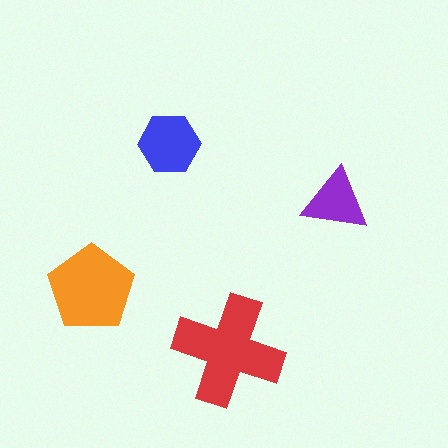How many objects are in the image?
There are 4 objects in the image.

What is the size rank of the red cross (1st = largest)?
1st.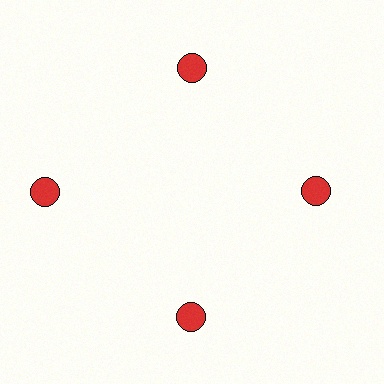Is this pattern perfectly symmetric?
No. The 4 red circles are arranged in a ring, but one element near the 9 o'clock position is pushed outward from the center, breaking the 4-fold rotational symmetry.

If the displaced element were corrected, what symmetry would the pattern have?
It would have 4-fold rotational symmetry — the pattern would map onto itself every 90 degrees.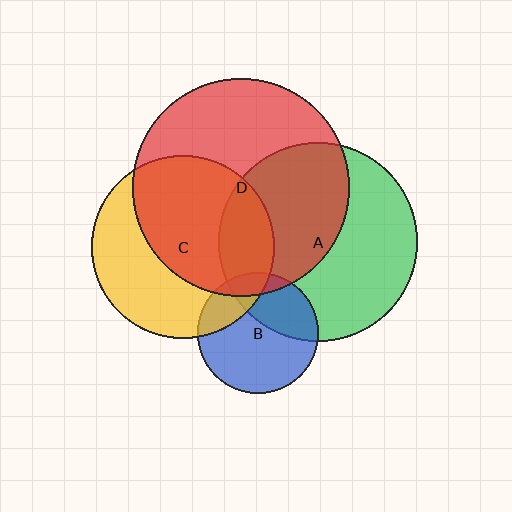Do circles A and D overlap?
Yes.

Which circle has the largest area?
Circle D (red).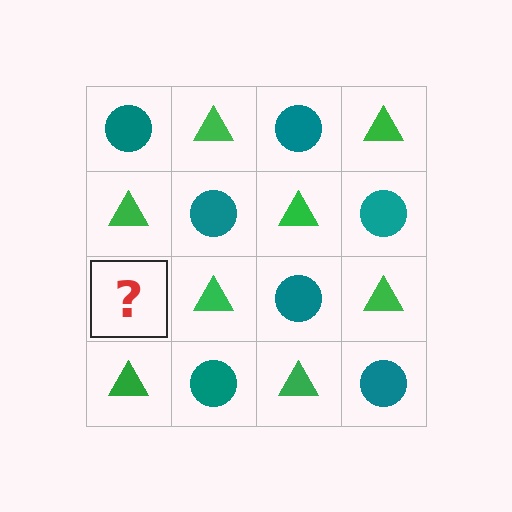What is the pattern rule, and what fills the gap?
The rule is that it alternates teal circle and green triangle in a checkerboard pattern. The gap should be filled with a teal circle.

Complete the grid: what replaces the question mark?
The question mark should be replaced with a teal circle.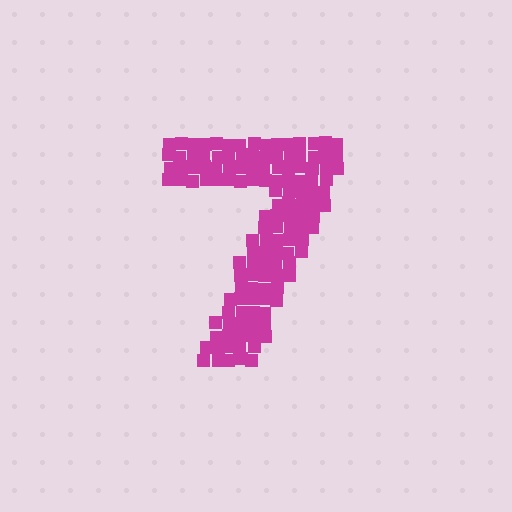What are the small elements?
The small elements are squares.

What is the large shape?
The large shape is the digit 7.